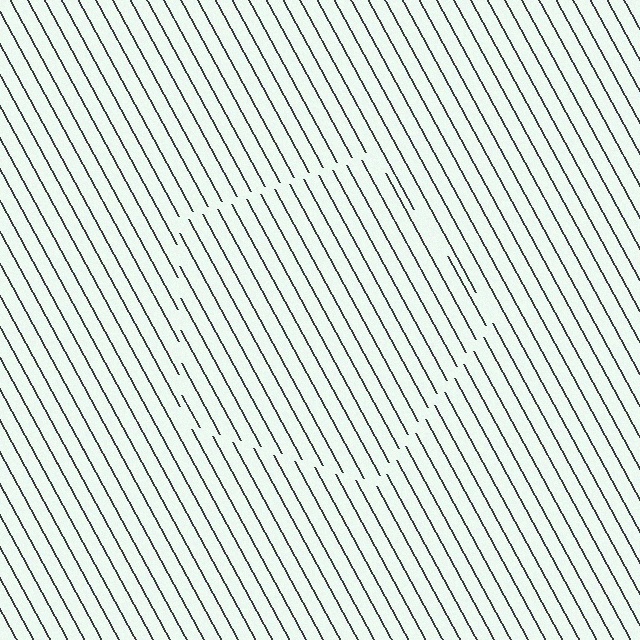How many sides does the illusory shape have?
5 sides — the line-ends trace a pentagon.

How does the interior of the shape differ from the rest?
The interior of the shape contains the same grating, shifted by half a period — the contour is defined by the phase discontinuity where line-ends from the inner and outer gratings abut.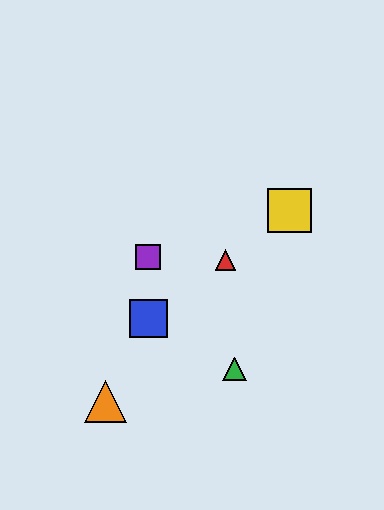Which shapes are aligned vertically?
The blue square, the purple square are aligned vertically.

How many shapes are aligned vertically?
2 shapes (the blue square, the purple square) are aligned vertically.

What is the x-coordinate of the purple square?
The purple square is at x≈148.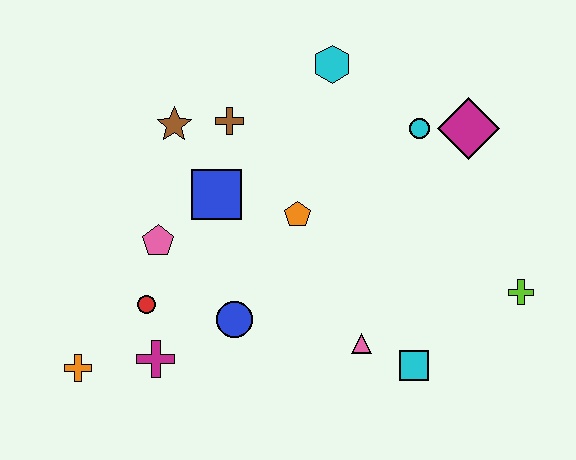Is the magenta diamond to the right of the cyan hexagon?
Yes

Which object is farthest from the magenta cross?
The magenta diamond is farthest from the magenta cross.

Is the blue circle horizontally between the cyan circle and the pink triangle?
No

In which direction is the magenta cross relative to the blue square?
The magenta cross is below the blue square.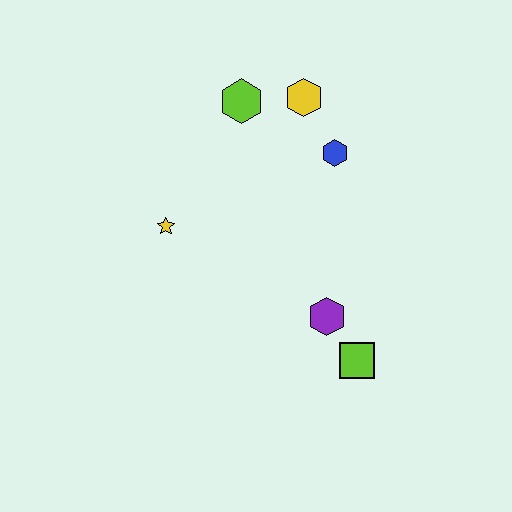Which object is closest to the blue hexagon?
The yellow hexagon is closest to the blue hexagon.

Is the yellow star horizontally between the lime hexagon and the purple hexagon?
No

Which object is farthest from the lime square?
The lime hexagon is farthest from the lime square.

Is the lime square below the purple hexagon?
Yes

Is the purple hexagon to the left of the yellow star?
No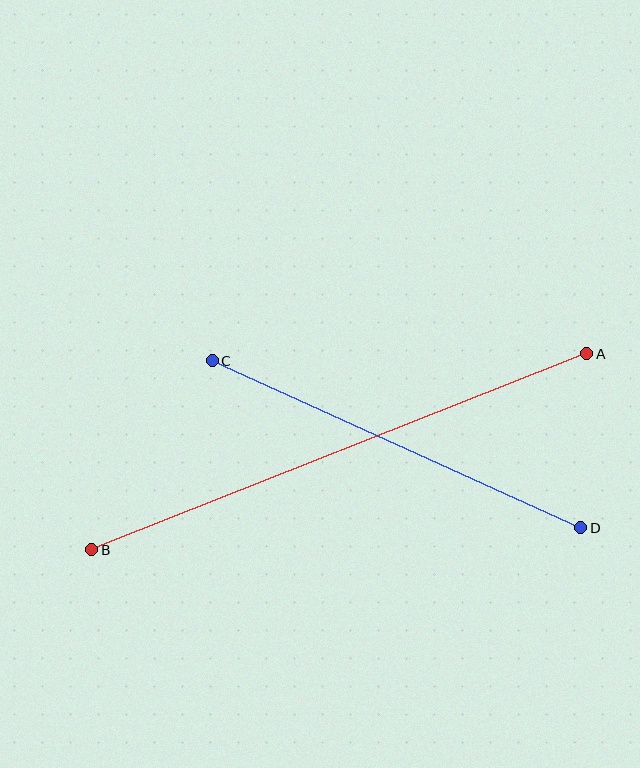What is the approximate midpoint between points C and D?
The midpoint is at approximately (396, 444) pixels.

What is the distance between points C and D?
The distance is approximately 405 pixels.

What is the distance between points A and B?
The distance is approximately 533 pixels.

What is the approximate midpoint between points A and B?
The midpoint is at approximately (339, 452) pixels.